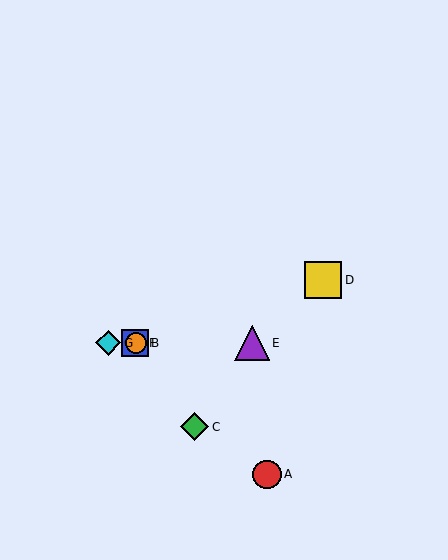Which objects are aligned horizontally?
Objects B, E, F, G are aligned horizontally.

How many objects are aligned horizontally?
4 objects (B, E, F, G) are aligned horizontally.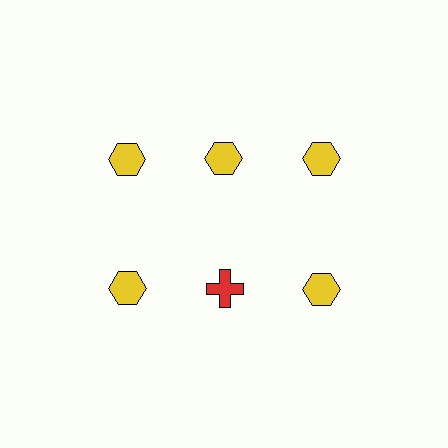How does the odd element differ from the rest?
It differs in both color (red instead of yellow) and shape (cross instead of hexagon).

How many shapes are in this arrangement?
There are 6 shapes arranged in a grid pattern.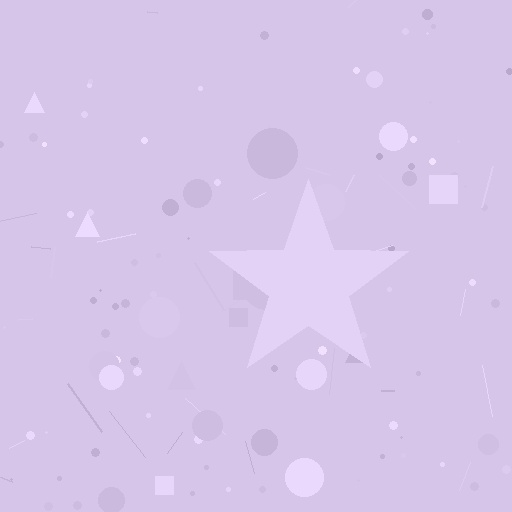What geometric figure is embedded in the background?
A star is embedded in the background.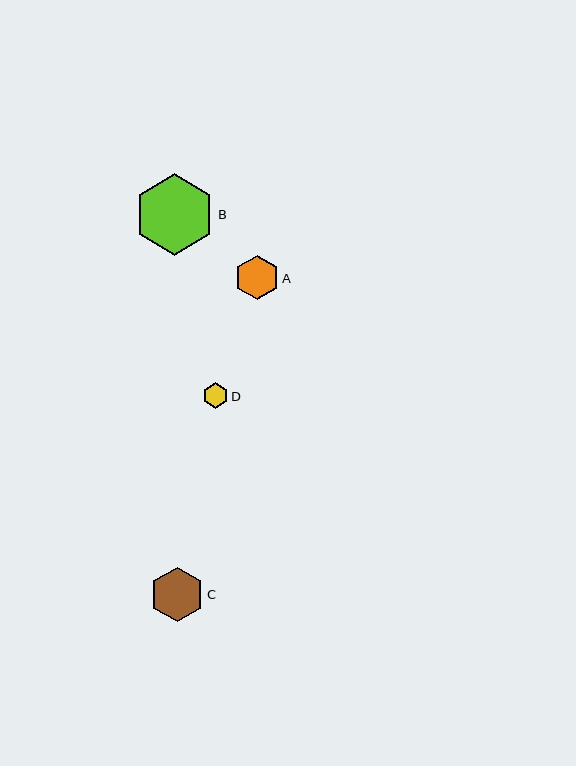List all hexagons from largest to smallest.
From largest to smallest: B, C, A, D.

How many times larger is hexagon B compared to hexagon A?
Hexagon B is approximately 1.8 times the size of hexagon A.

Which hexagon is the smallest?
Hexagon D is the smallest with a size of approximately 26 pixels.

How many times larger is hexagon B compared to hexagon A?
Hexagon B is approximately 1.8 times the size of hexagon A.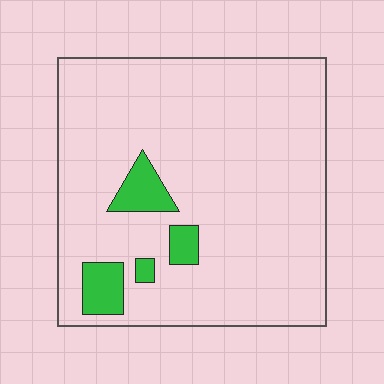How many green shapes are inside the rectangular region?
4.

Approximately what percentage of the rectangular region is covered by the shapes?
Approximately 10%.